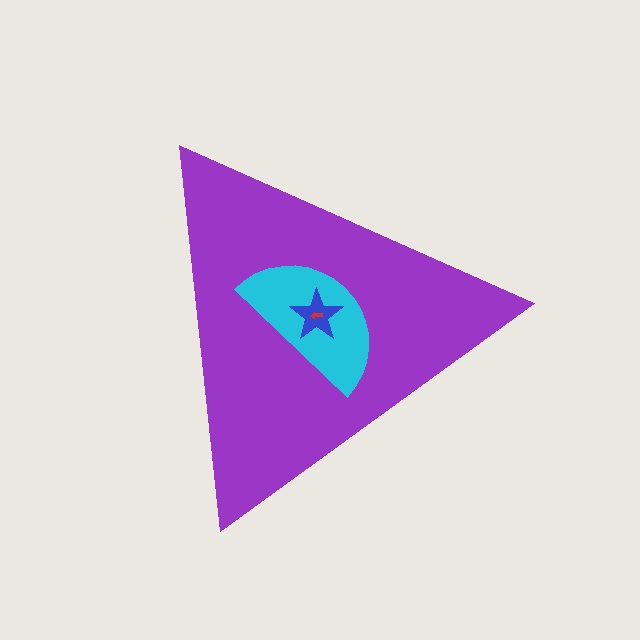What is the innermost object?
The red arrow.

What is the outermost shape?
The purple triangle.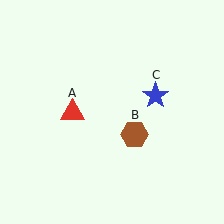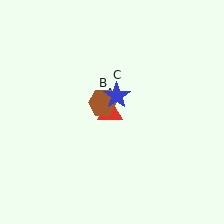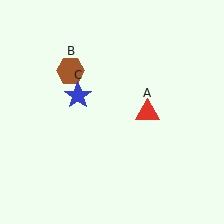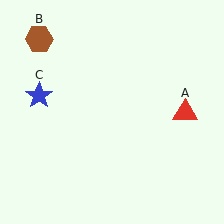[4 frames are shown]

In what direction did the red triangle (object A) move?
The red triangle (object A) moved right.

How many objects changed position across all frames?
3 objects changed position: red triangle (object A), brown hexagon (object B), blue star (object C).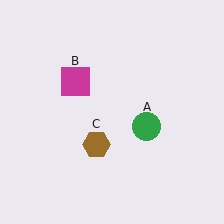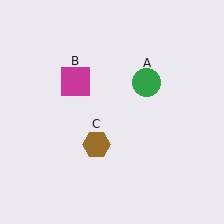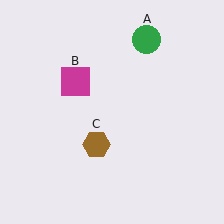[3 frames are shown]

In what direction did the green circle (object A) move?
The green circle (object A) moved up.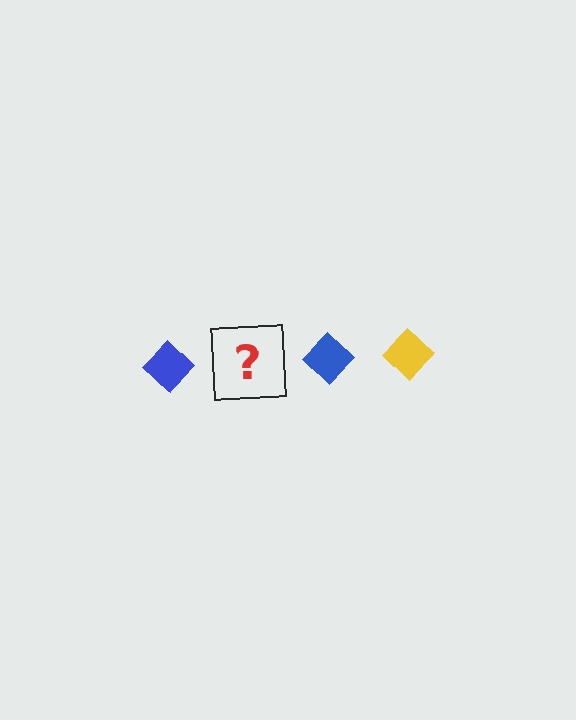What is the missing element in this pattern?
The missing element is a yellow diamond.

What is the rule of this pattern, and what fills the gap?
The rule is that the pattern cycles through blue, yellow diamonds. The gap should be filled with a yellow diamond.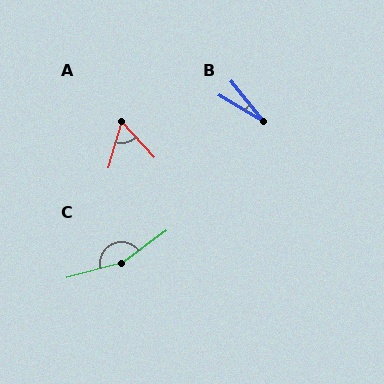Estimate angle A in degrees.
Approximately 60 degrees.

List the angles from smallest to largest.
B (20°), A (60°), C (159°).